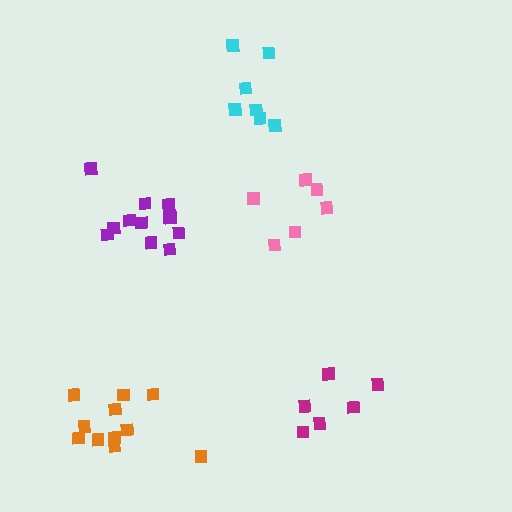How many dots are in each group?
Group 1: 11 dots, Group 2: 6 dots, Group 3: 7 dots, Group 4: 6 dots, Group 5: 12 dots (42 total).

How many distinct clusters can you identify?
There are 5 distinct clusters.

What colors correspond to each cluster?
The clusters are colored: orange, magenta, cyan, pink, purple.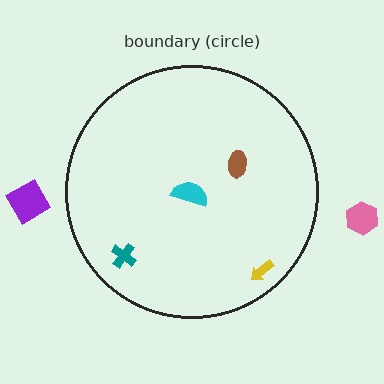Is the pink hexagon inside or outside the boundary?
Outside.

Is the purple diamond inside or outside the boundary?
Outside.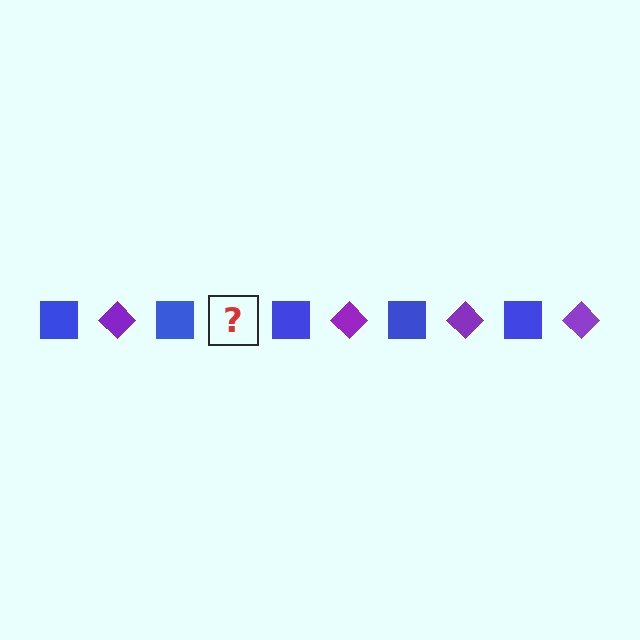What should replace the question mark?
The question mark should be replaced with a purple diamond.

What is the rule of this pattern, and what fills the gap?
The rule is that the pattern alternates between blue square and purple diamond. The gap should be filled with a purple diamond.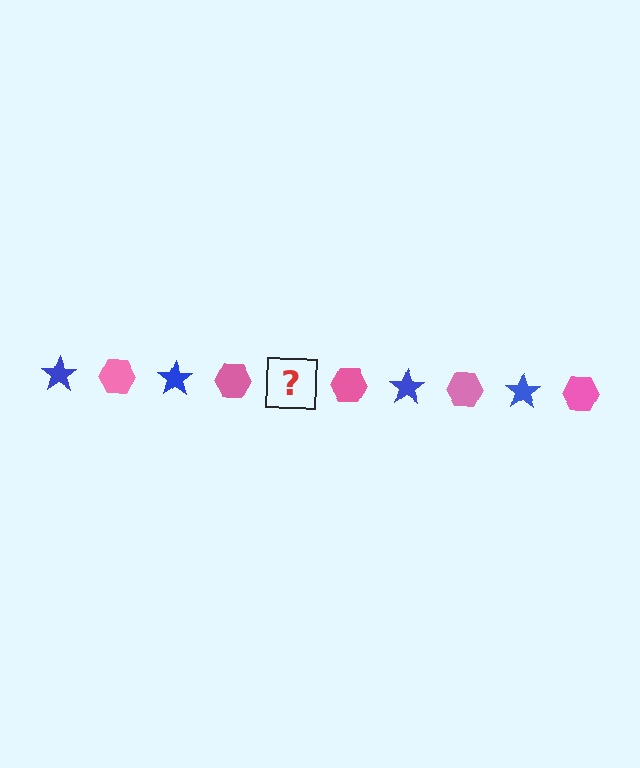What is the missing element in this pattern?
The missing element is a blue star.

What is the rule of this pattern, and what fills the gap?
The rule is that the pattern alternates between blue star and pink hexagon. The gap should be filled with a blue star.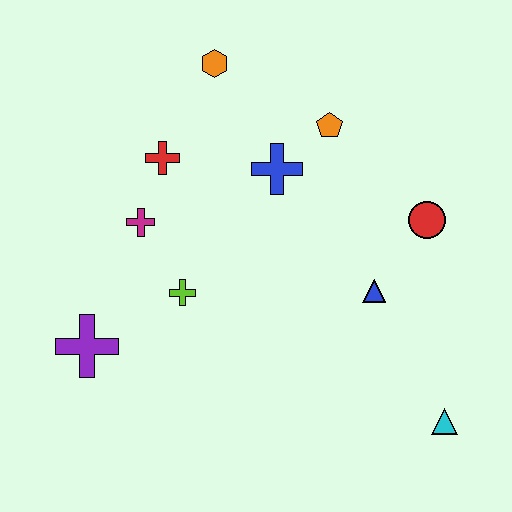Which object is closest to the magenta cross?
The red cross is closest to the magenta cross.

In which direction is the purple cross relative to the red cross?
The purple cross is below the red cross.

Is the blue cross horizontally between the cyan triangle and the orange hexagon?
Yes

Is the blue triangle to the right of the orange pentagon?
Yes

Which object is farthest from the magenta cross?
The cyan triangle is farthest from the magenta cross.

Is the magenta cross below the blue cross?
Yes